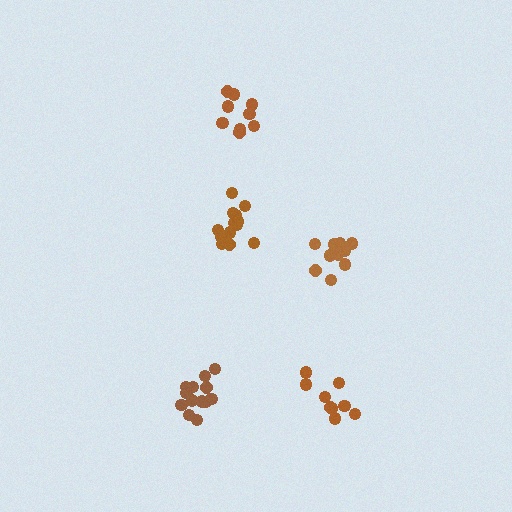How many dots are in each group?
Group 1: 13 dots, Group 2: 9 dots, Group 3: 10 dots, Group 4: 13 dots, Group 5: 9 dots (54 total).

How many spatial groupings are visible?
There are 5 spatial groupings.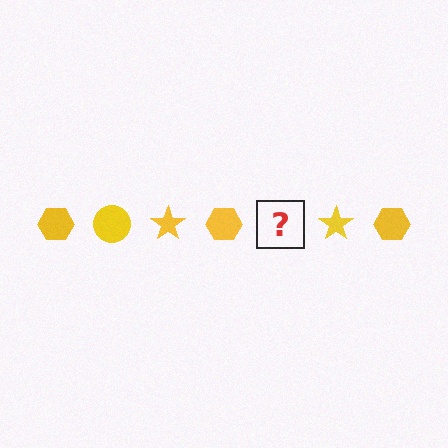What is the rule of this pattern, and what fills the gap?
The rule is that the pattern cycles through hexagon, circle, star shapes in yellow. The gap should be filled with a yellow circle.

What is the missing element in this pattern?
The missing element is a yellow circle.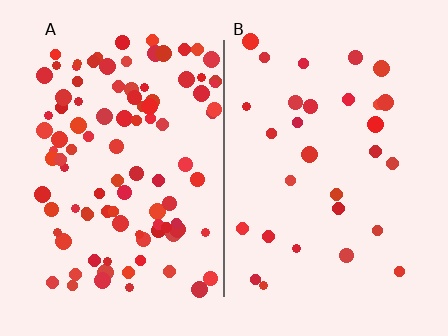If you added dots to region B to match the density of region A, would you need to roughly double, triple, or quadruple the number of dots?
Approximately triple.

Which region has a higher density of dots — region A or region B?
A (the left).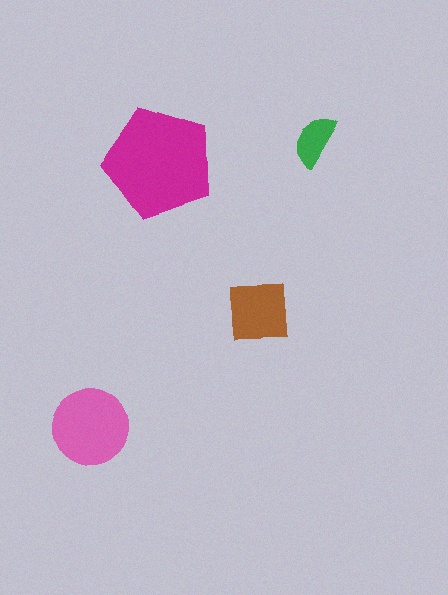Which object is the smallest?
The green semicircle.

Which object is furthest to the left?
The pink circle is leftmost.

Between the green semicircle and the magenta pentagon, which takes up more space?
The magenta pentagon.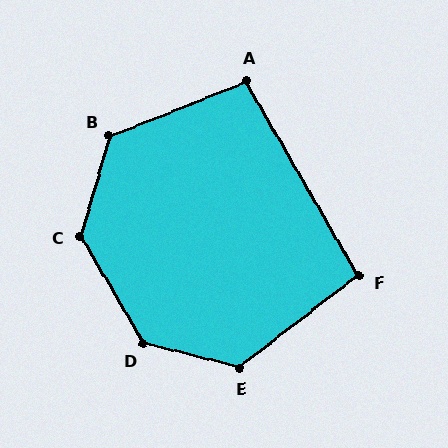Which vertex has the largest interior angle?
D, at approximately 135 degrees.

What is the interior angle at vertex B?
Approximately 128 degrees (obtuse).